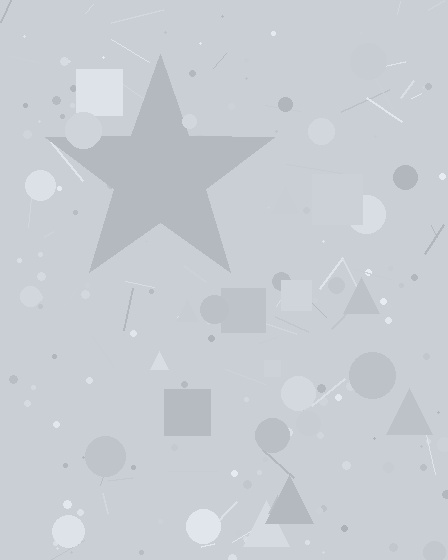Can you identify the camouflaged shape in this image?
The camouflaged shape is a star.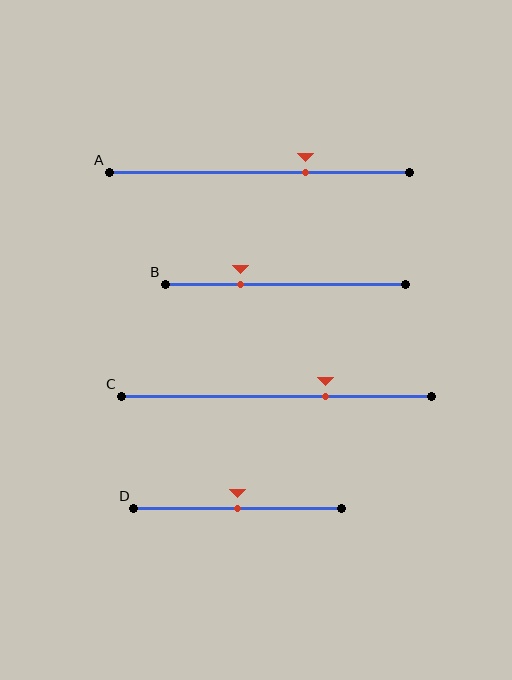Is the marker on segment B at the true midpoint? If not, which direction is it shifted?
No, the marker on segment B is shifted to the left by about 19% of the segment length.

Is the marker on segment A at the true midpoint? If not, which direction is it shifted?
No, the marker on segment A is shifted to the right by about 16% of the segment length.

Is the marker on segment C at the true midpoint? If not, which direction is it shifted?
No, the marker on segment C is shifted to the right by about 16% of the segment length.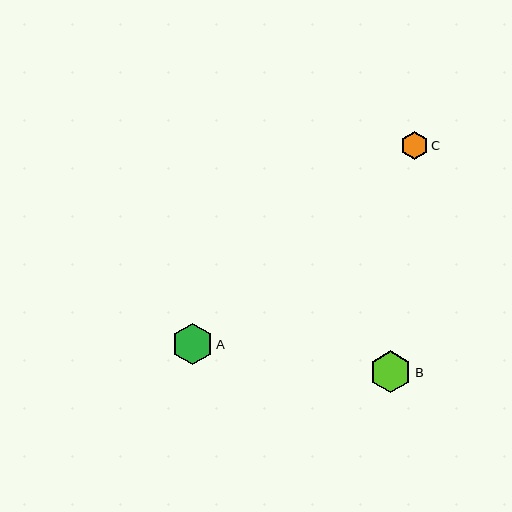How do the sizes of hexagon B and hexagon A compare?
Hexagon B and hexagon A are approximately the same size.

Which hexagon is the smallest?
Hexagon C is the smallest with a size of approximately 28 pixels.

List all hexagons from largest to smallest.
From largest to smallest: B, A, C.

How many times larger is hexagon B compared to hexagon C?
Hexagon B is approximately 1.5 times the size of hexagon C.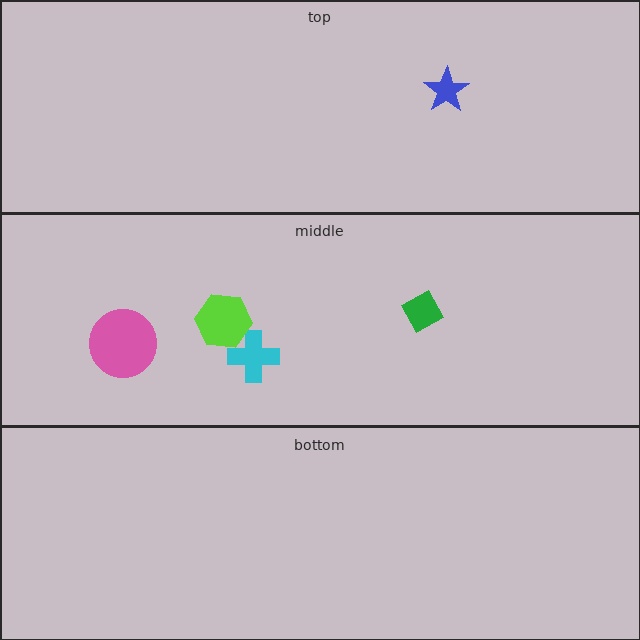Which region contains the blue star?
The top region.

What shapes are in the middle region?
The pink circle, the green diamond, the cyan cross, the lime hexagon.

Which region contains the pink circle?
The middle region.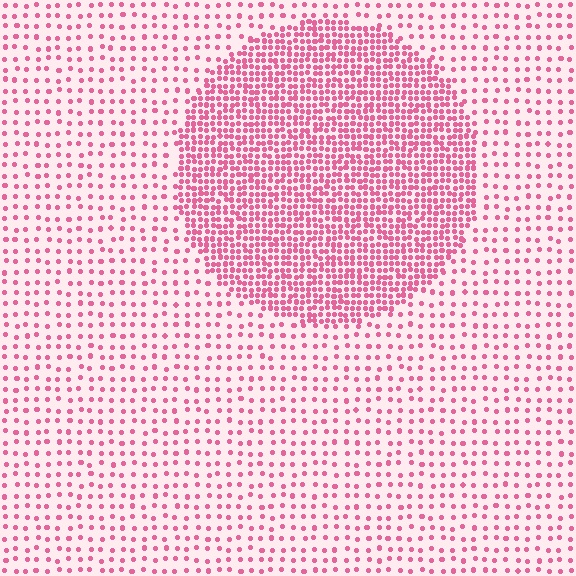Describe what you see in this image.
The image contains small pink elements arranged at two different densities. A circle-shaped region is visible where the elements are more densely packed than the surrounding area.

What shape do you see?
I see a circle.